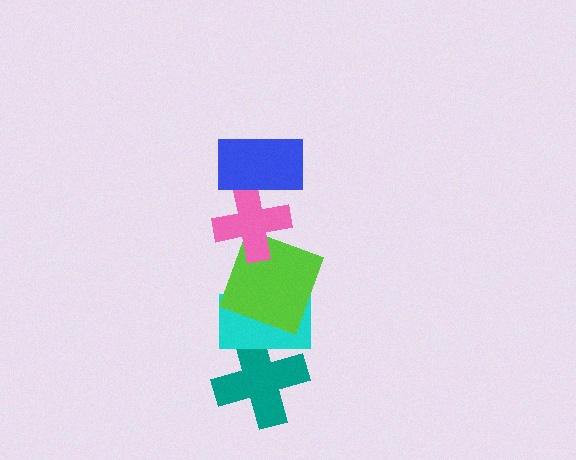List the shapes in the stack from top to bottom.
From top to bottom: the blue rectangle, the pink cross, the lime square, the cyan rectangle, the teal cross.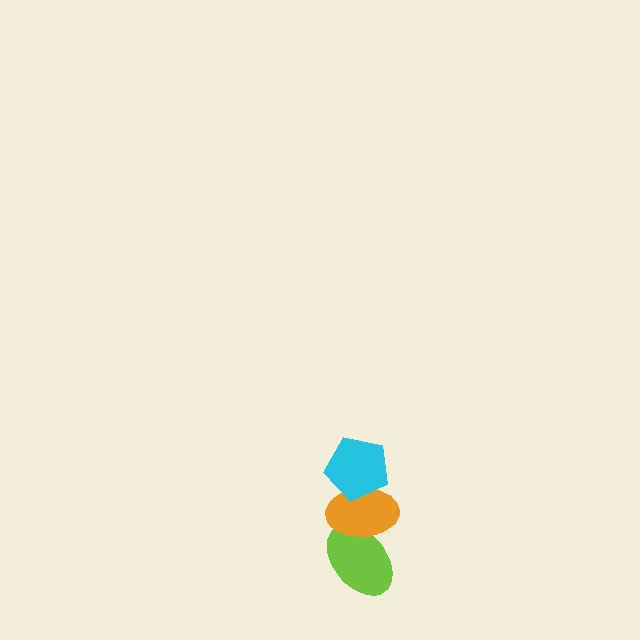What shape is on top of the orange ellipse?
The cyan pentagon is on top of the orange ellipse.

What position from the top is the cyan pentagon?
The cyan pentagon is 1st from the top.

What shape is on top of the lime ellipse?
The orange ellipse is on top of the lime ellipse.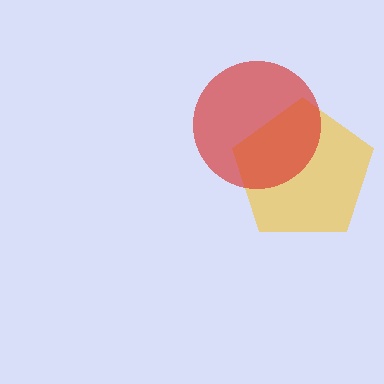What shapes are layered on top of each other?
The layered shapes are: a yellow pentagon, a red circle.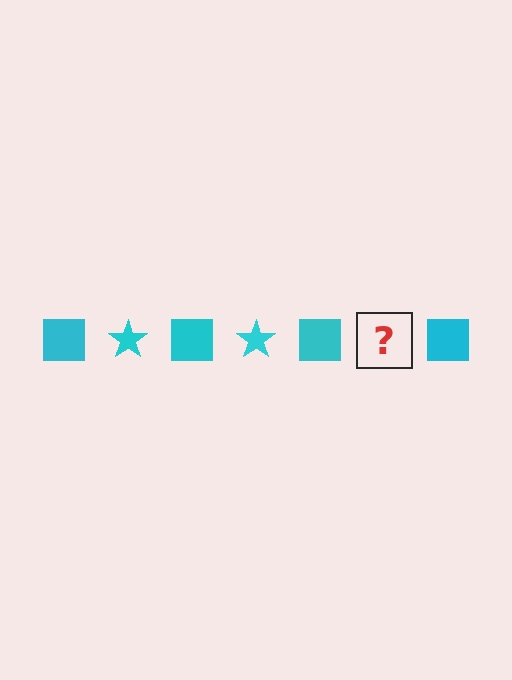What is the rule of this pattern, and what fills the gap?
The rule is that the pattern cycles through square, star shapes in cyan. The gap should be filled with a cyan star.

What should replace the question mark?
The question mark should be replaced with a cyan star.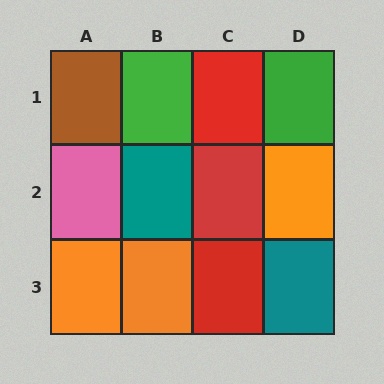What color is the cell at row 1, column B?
Green.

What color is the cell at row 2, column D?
Orange.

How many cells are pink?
1 cell is pink.